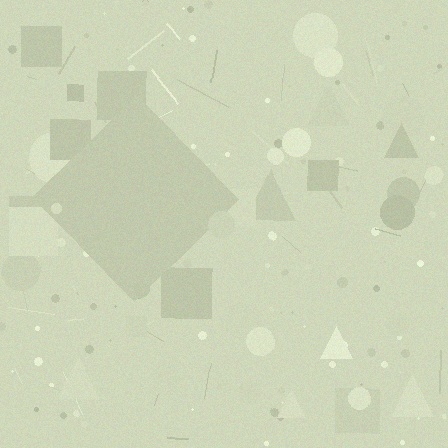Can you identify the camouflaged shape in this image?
The camouflaged shape is a diamond.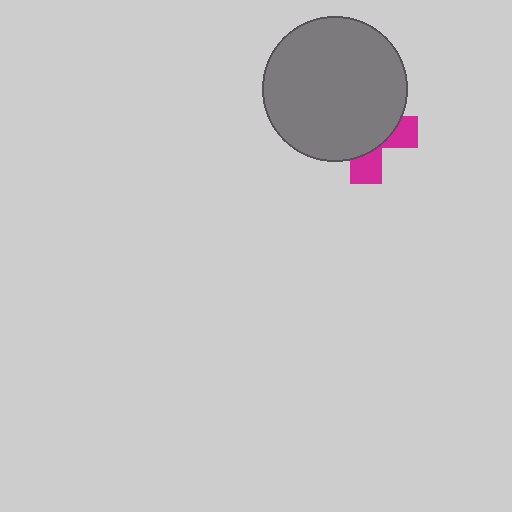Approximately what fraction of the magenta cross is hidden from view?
Roughly 69% of the magenta cross is hidden behind the gray circle.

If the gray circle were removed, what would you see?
You would see the complete magenta cross.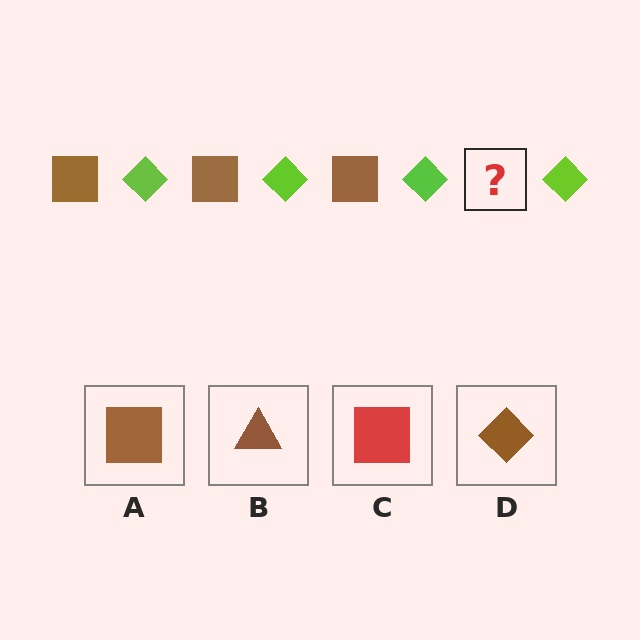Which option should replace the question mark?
Option A.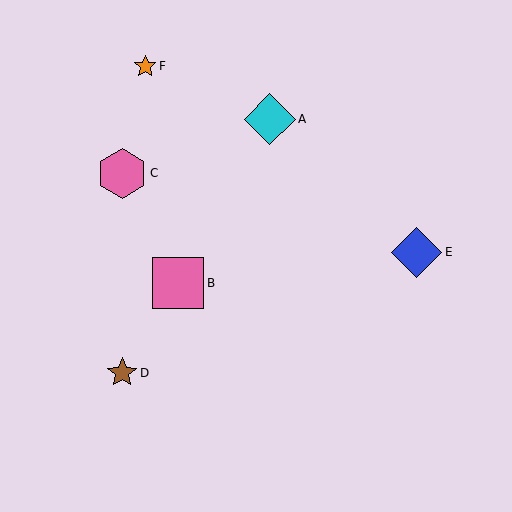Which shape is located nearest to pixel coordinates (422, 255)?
The blue diamond (labeled E) at (417, 252) is nearest to that location.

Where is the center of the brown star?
The center of the brown star is at (122, 373).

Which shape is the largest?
The pink square (labeled B) is the largest.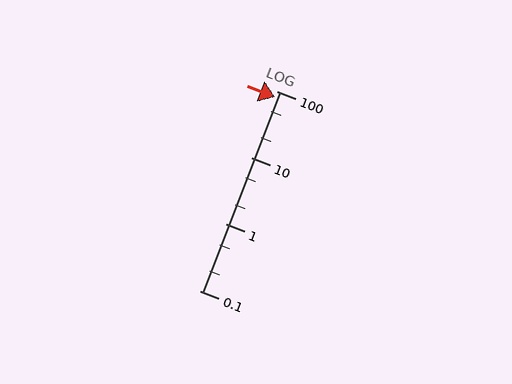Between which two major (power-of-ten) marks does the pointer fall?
The pointer is between 10 and 100.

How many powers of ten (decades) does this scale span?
The scale spans 3 decades, from 0.1 to 100.